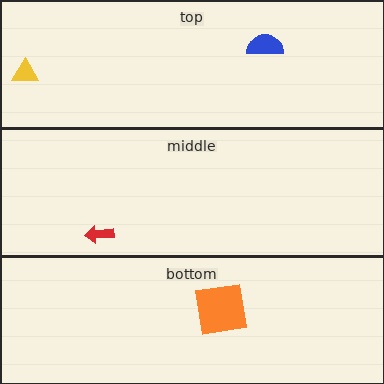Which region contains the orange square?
The bottom region.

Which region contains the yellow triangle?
The top region.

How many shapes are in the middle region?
1.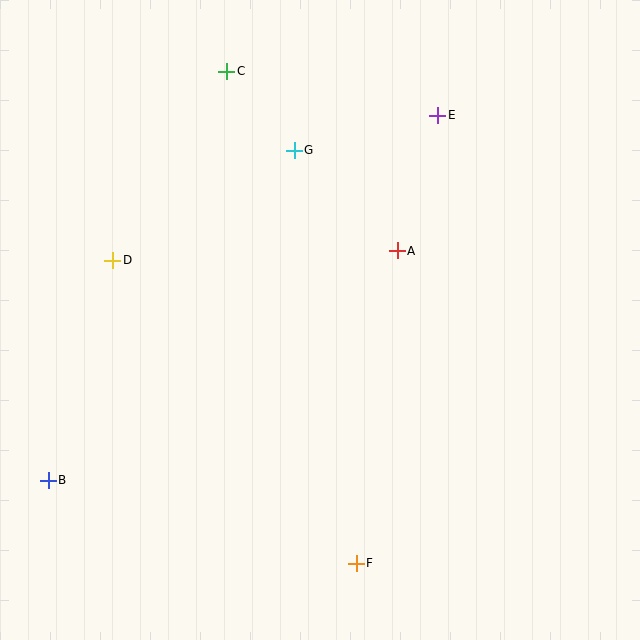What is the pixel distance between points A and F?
The distance between A and F is 315 pixels.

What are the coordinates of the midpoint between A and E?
The midpoint between A and E is at (417, 183).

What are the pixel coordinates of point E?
Point E is at (438, 115).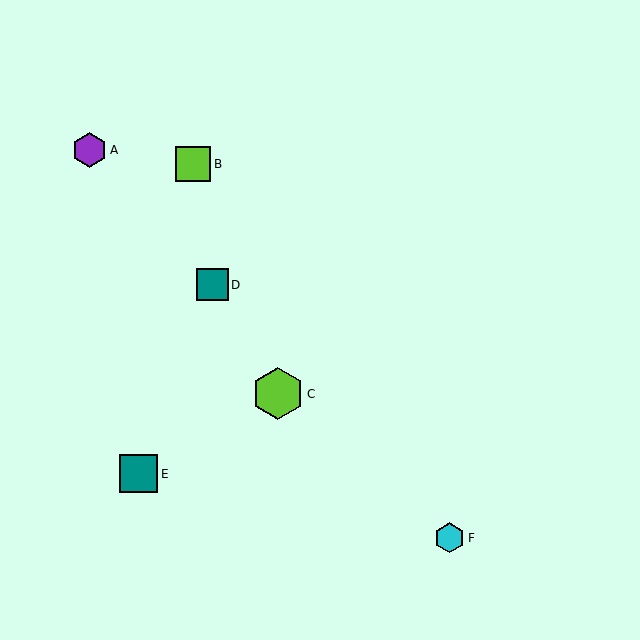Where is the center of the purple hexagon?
The center of the purple hexagon is at (90, 150).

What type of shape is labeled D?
Shape D is a teal square.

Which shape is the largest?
The lime hexagon (labeled C) is the largest.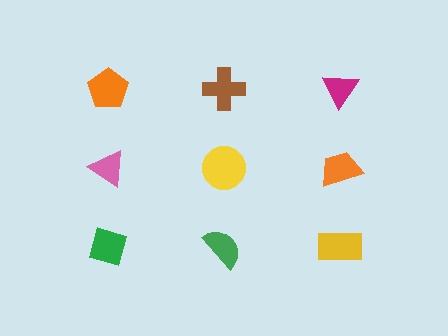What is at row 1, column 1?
An orange pentagon.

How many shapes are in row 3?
3 shapes.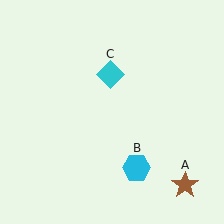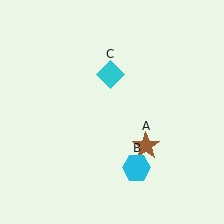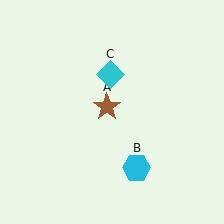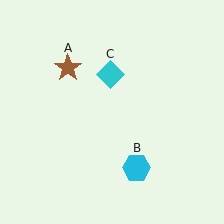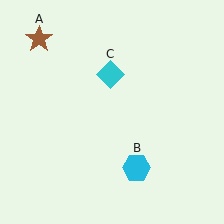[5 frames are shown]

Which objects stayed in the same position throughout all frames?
Cyan hexagon (object B) and cyan diamond (object C) remained stationary.